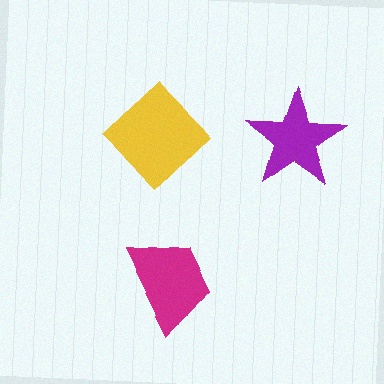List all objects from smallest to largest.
The purple star, the magenta trapezoid, the yellow diamond.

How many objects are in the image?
There are 3 objects in the image.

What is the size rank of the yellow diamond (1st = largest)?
1st.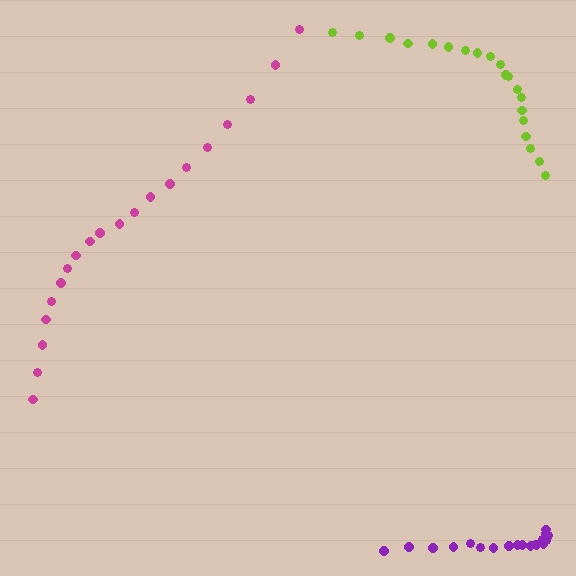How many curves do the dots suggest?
There are 3 distinct paths.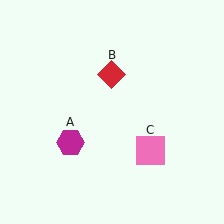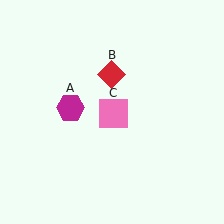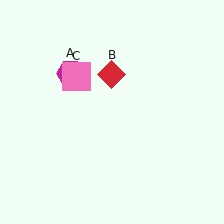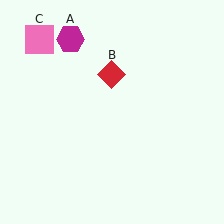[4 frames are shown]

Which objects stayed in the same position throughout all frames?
Red diamond (object B) remained stationary.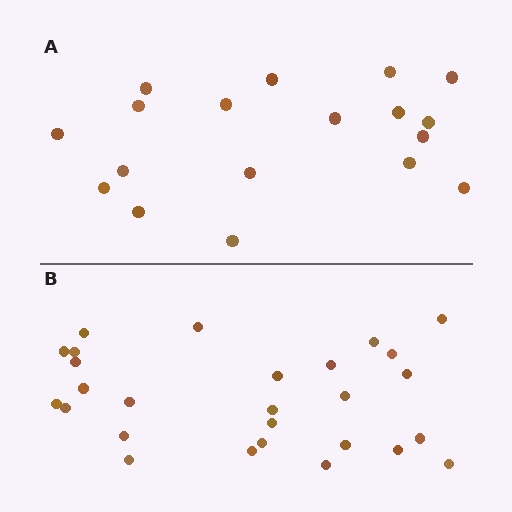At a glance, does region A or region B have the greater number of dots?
Region B (the bottom region) has more dots.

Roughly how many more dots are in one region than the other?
Region B has roughly 8 or so more dots than region A.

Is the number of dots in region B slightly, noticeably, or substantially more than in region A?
Region B has substantially more. The ratio is roughly 1.5 to 1.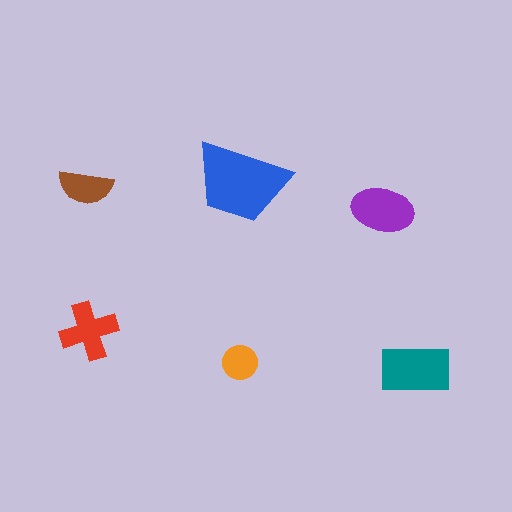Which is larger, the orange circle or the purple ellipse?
The purple ellipse.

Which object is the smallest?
The orange circle.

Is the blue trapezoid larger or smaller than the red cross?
Larger.